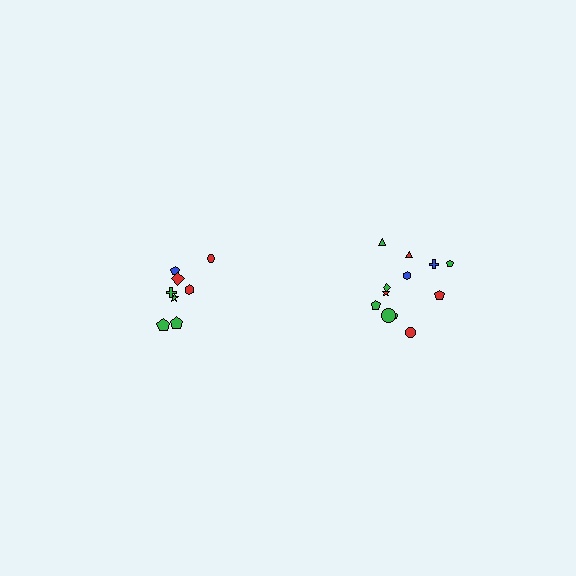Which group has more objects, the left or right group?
The right group.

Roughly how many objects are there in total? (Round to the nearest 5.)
Roughly 20 objects in total.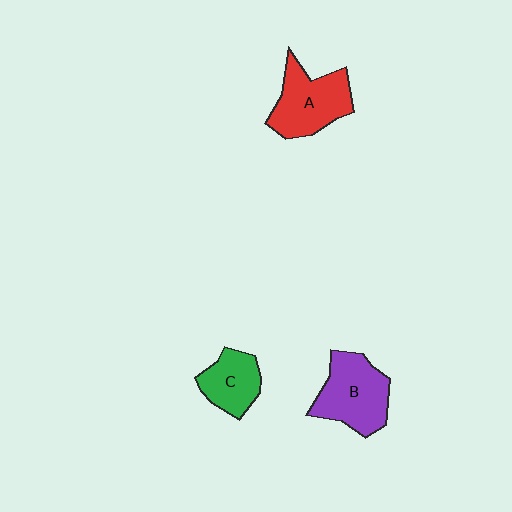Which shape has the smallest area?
Shape C (green).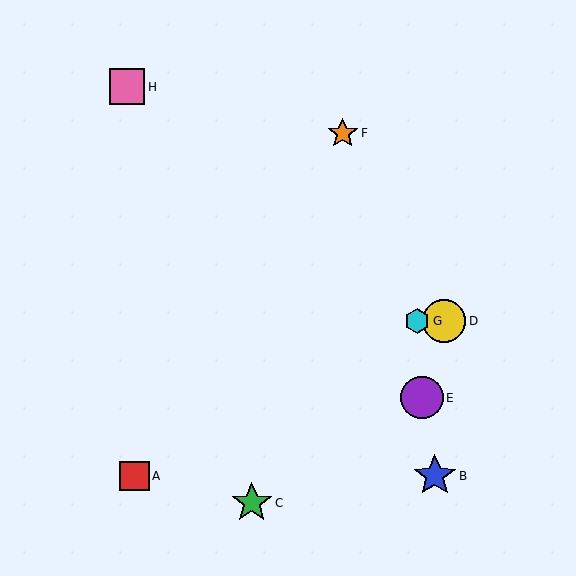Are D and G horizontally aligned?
Yes, both are at y≈321.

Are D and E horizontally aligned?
No, D is at y≈321 and E is at y≈398.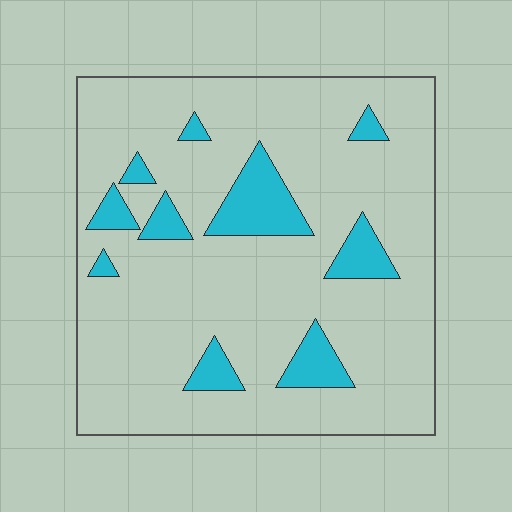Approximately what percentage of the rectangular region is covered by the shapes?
Approximately 15%.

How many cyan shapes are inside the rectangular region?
10.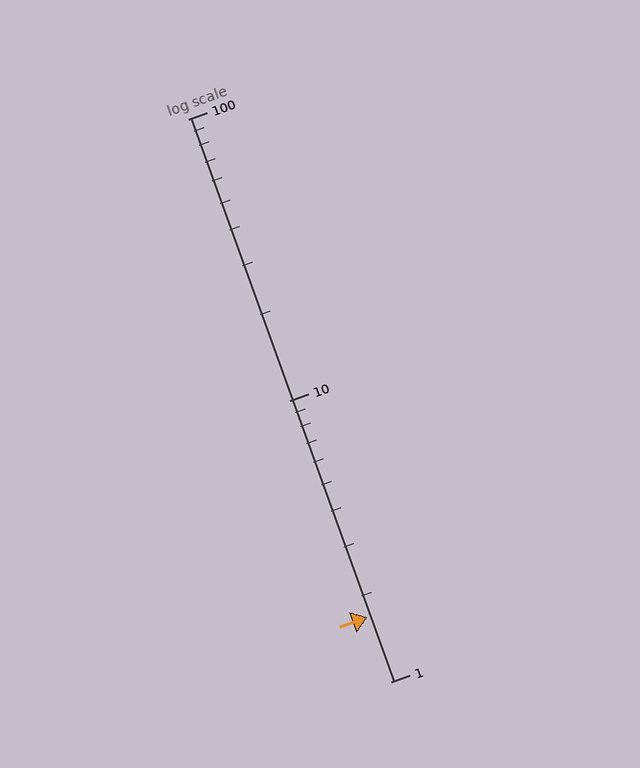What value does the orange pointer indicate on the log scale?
The pointer indicates approximately 1.7.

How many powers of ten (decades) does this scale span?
The scale spans 2 decades, from 1 to 100.